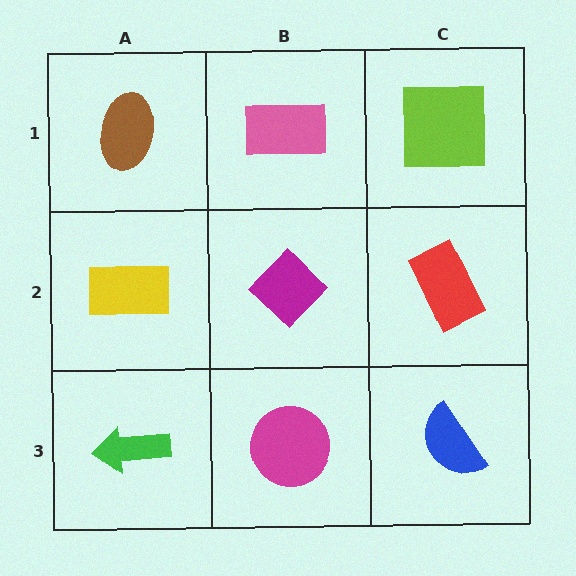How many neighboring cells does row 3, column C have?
2.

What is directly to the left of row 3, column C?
A magenta circle.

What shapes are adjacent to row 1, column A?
A yellow rectangle (row 2, column A), a pink rectangle (row 1, column B).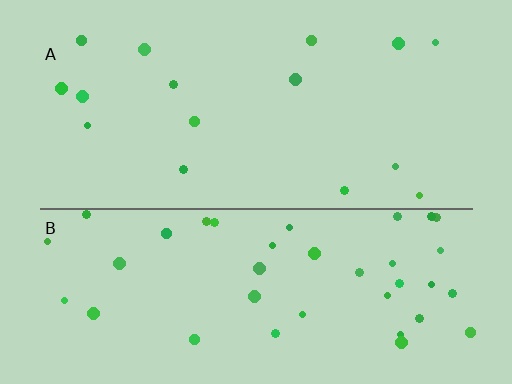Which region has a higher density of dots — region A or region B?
B (the bottom).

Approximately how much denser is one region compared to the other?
Approximately 2.5× — region B over region A.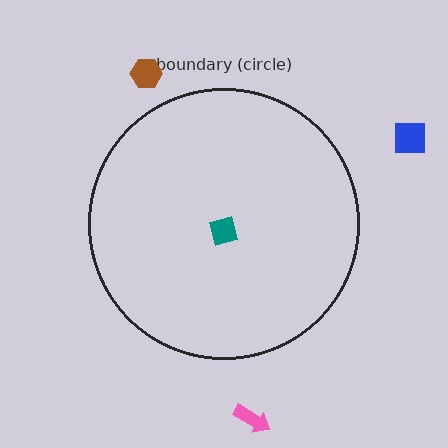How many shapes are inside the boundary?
1 inside, 3 outside.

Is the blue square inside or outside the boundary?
Outside.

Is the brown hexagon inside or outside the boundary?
Outside.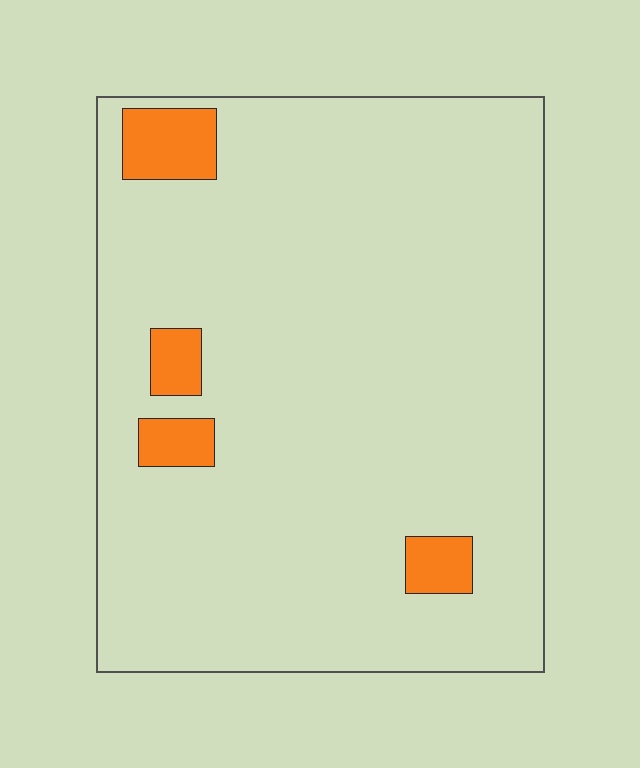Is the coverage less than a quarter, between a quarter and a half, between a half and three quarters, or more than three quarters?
Less than a quarter.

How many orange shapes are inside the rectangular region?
4.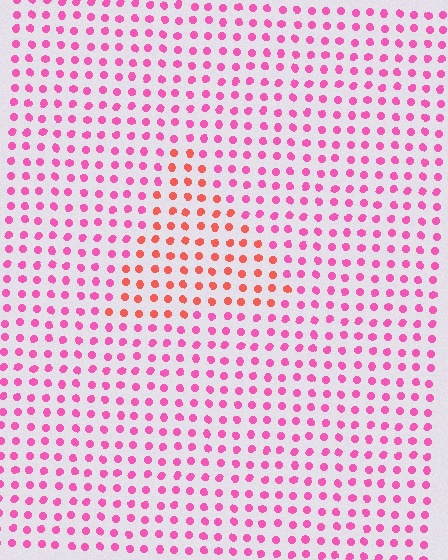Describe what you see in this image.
The image is filled with small pink elements in a uniform arrangement. A triangle-shaped region is visible where the elements are tinted to a slightly different hue, forming a subtle color boundary.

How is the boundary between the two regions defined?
The boundary is defined purely by a slight shift in hue (about 39 degrees). Spacing, size, and orientation are identical on both sides.